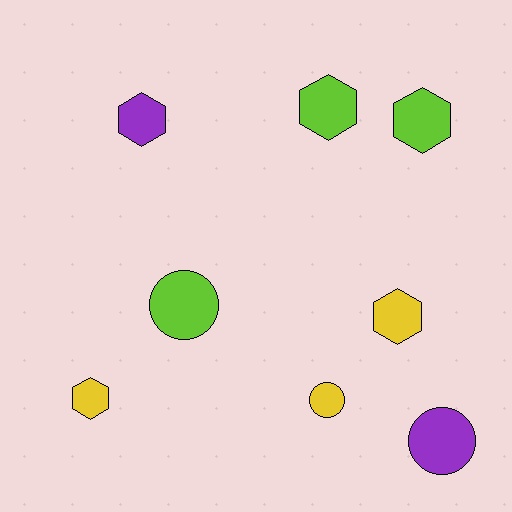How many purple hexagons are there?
There is 1 purple hexagon.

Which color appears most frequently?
Yellow, with 3 objects.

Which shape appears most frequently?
Hexagon, with 5 objects.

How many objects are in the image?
There are 8 objects.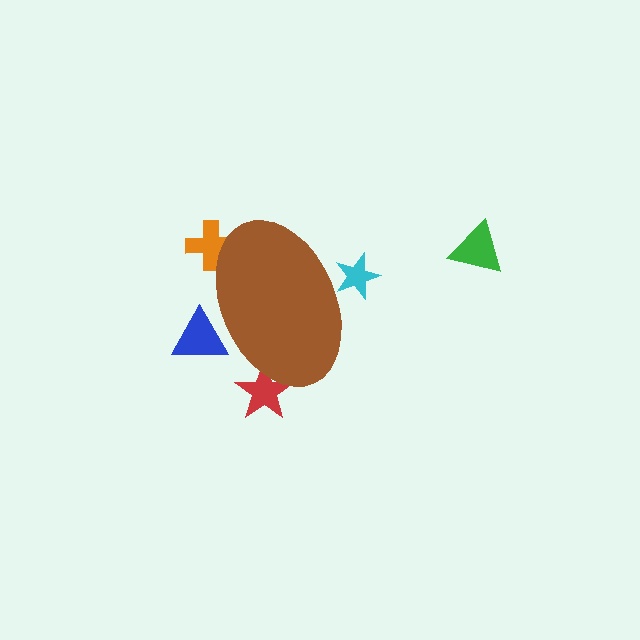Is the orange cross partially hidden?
Yes, the orange cross is partially hidden behind the brown ellipse.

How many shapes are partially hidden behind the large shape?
4 shapes are partially hidden.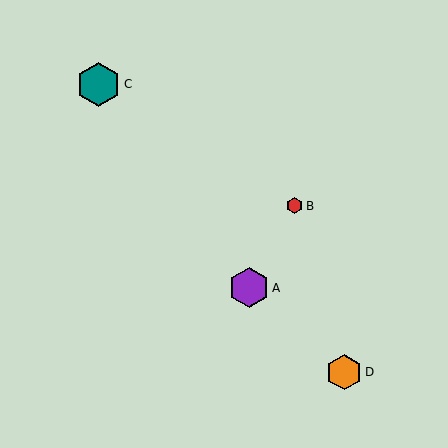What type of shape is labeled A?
Shape A is a purple hexagon.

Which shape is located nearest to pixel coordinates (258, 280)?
The purple hexagon (labeled A) at (249, 288) is nearest to that location.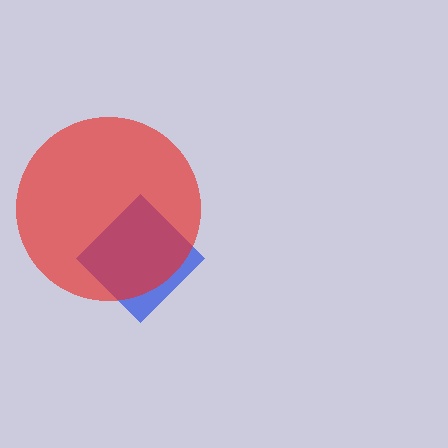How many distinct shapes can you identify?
There are 2 distinct shapes: a blue diamond, a red circle.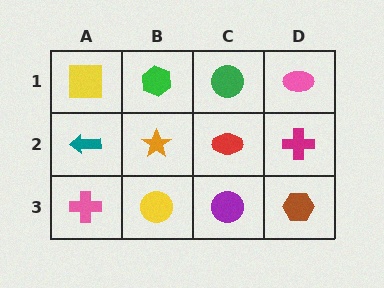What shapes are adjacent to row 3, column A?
A teal arrow (row 2, column A), a yellow circle (row 3, column B).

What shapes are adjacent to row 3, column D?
A magenta cross (row 2, column D), a purple circle (row 3, column C).